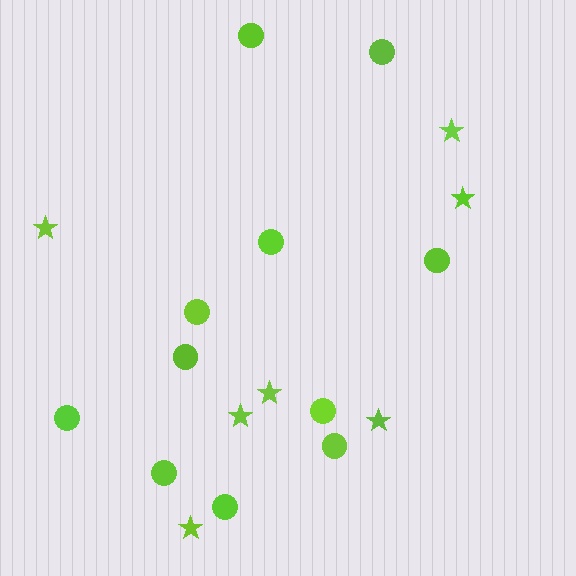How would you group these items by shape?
There are 2 groups: one group of circles (11) and one group of stars (7).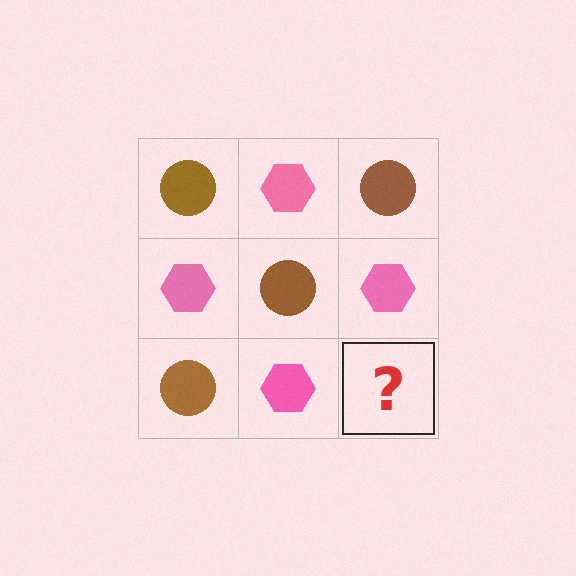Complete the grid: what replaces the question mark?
The question mark should be replaced with a brown circle.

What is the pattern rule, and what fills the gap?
The rule is that it alternates brown circle and pink hexagon in a checkerboard pattern. The gap should be filled with a brown circle.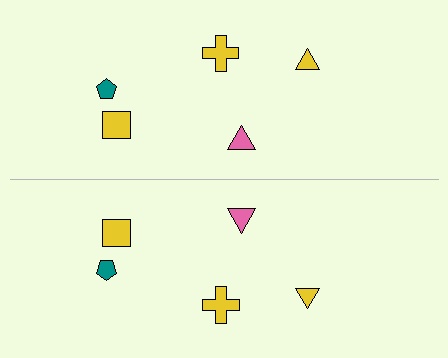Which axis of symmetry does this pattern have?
The pattern has a horizontal axis of symmetry running through the center of the image.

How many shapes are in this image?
There are 10 shapes in this image.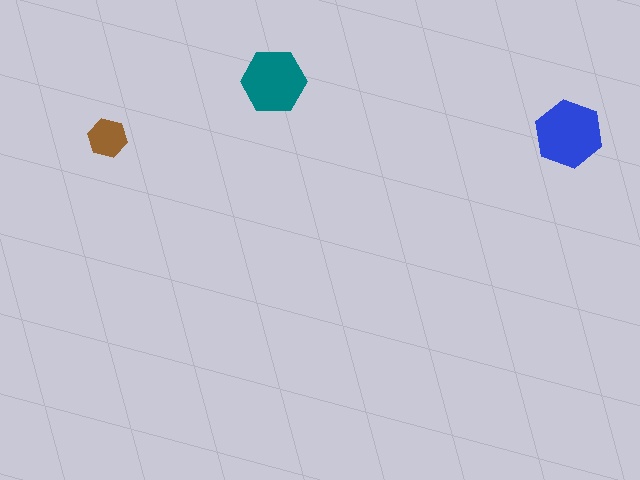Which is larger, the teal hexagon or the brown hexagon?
The teal one.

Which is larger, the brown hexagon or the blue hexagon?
The blue one.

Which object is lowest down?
The brown hexagon is bottommost.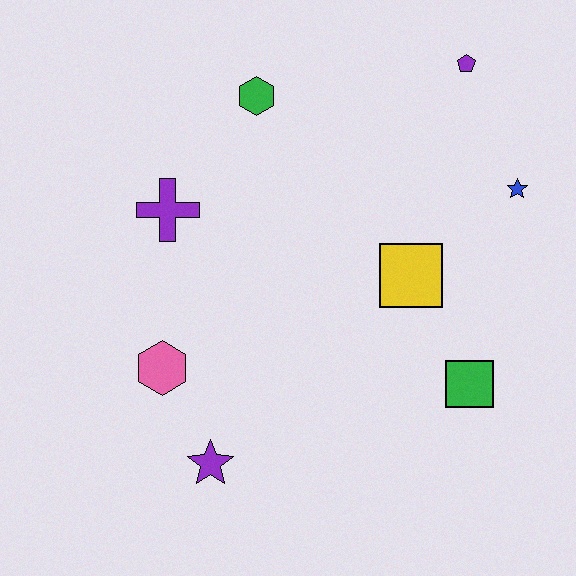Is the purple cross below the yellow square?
No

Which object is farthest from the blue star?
The purple star is farthest from the blue star.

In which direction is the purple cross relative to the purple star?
The purple cross is above the purple star.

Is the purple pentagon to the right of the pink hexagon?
Yes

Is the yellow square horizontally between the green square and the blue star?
No